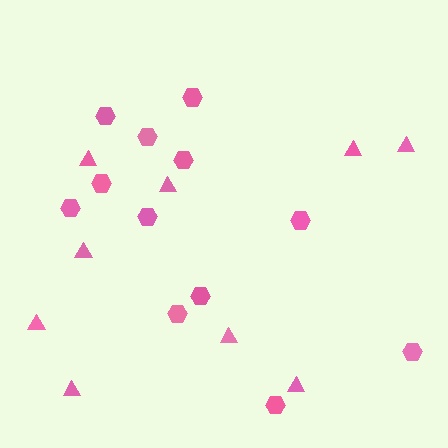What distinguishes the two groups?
There are 2 groups: one group of triangles (9) and one group of hexagons (12).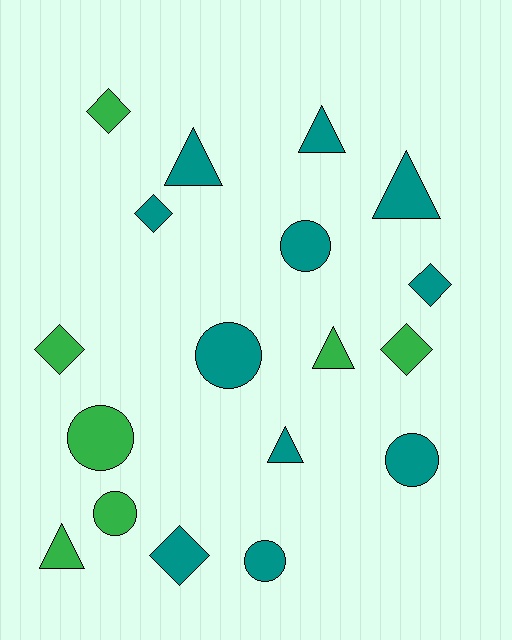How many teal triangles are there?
There are 4 teal triangles.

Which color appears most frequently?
Teal, with 11 objects.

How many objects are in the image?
There are 18 objects.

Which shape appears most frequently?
Circle, with 6 objects.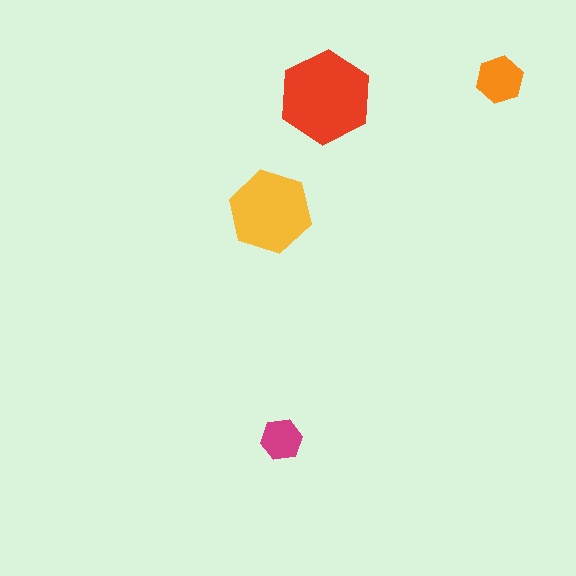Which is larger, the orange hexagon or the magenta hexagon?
The orange one.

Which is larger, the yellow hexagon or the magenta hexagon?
The yellow one.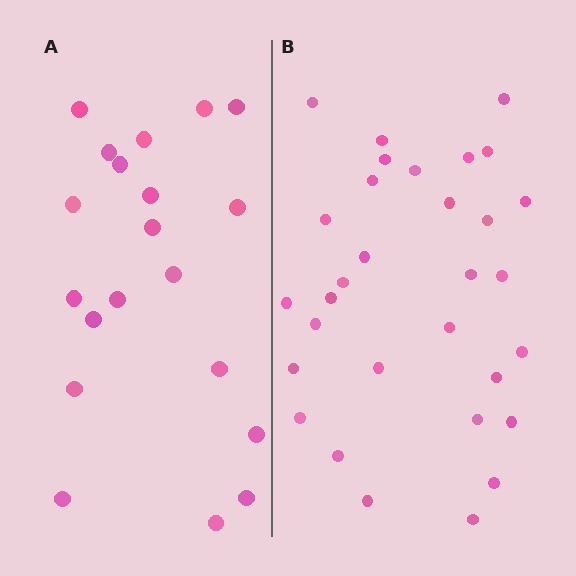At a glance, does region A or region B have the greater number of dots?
Region B (the right region) has more dots.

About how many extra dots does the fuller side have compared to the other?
Region B has roughly 12 or so more dots than region A.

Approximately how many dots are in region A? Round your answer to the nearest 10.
About 20 dots.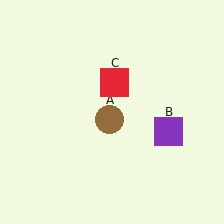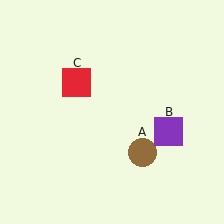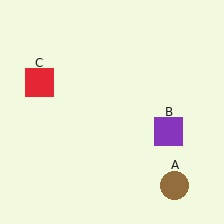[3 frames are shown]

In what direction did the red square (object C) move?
The red square (object C) moved left.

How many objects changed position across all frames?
2 objects changed position: brown circle (object A), red square (object C).